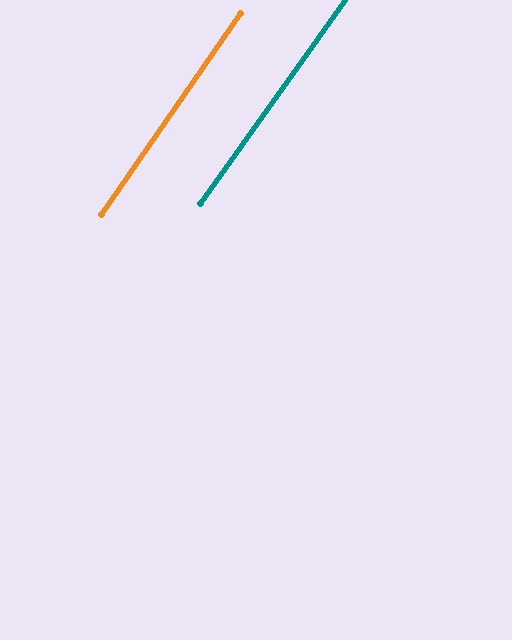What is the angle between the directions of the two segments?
Approximately 1 degree.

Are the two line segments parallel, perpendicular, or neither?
Parallel — their directions differ by only 0.8°.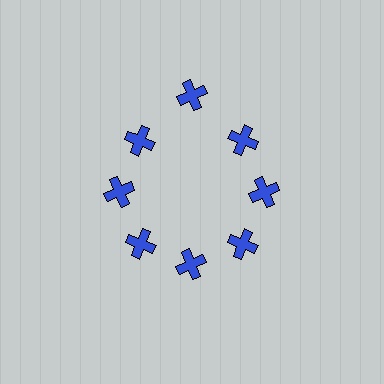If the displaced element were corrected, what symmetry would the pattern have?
It would have 8-fold rotational symmetry — the pattern would map onto itself every 45 degrees.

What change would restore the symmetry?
The symmetry would be restored by moving it inward, back onto the ring so that all 8 crosses sit at equal angles and equal distance from the center.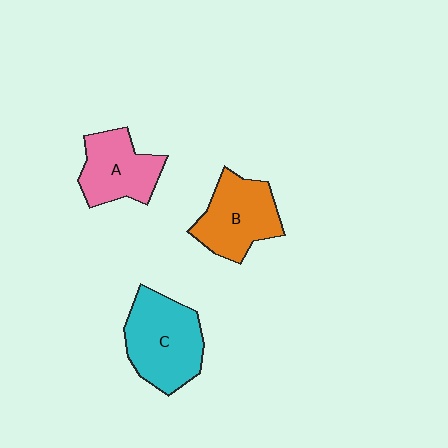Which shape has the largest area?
Shape C (cyan).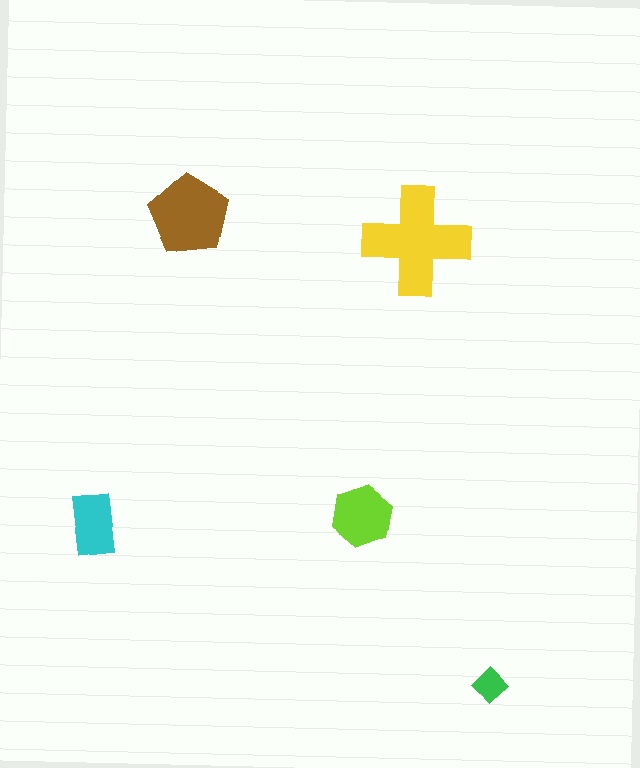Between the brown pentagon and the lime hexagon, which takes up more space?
The brown pentagon.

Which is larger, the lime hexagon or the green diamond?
The lime hexagon.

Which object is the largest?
The yellow cross.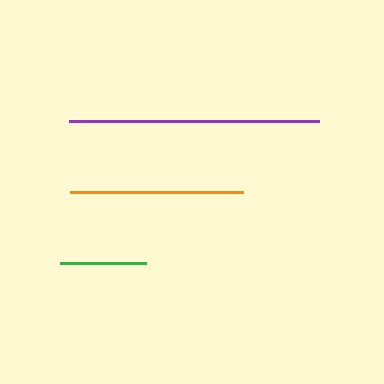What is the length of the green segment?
The green segment is approximately 86 pixels long.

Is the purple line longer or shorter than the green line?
The purple line is longer than the green line.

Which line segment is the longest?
The purple line is the longest at approximately 250 pixels.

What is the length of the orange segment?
The orange segment is approximately 173 pixels long.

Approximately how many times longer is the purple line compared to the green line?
The purple line is approximately 2.9 times the length of the green line.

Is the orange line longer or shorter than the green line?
The orange line is longer than the green line.